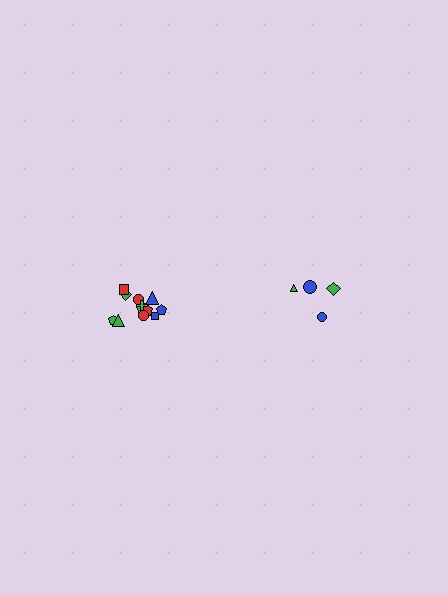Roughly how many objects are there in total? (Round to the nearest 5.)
Roughly 15 objects in total.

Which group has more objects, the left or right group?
The left group.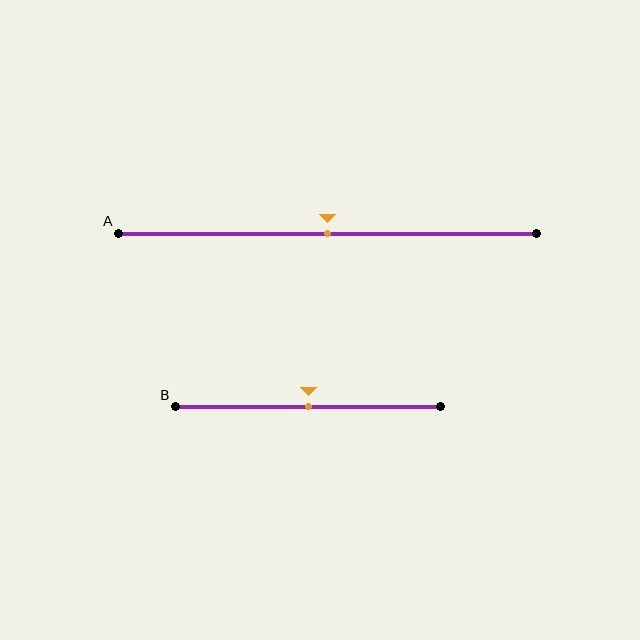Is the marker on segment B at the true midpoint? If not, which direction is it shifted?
Yes, the marker on segment B is at the true midpoint.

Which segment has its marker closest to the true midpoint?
Segment A has its marker closest to the true midpoint.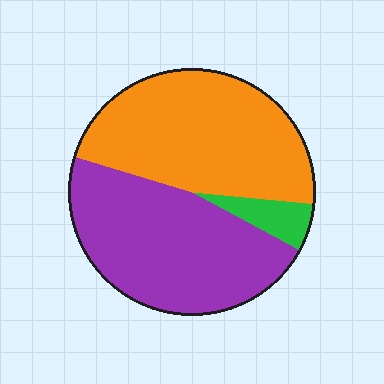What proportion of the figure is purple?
Purple takes up about one half (1/2) of the figure.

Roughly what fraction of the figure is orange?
Orange covers roughly 45% of the figure.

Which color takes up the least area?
Green, at roughly 5%.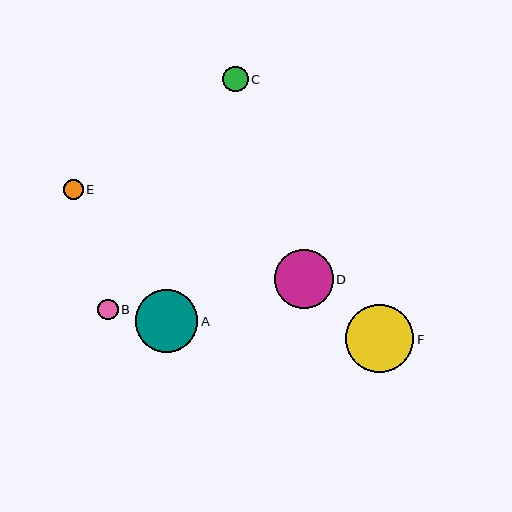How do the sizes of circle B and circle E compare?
Circle B and circle E are approximately the same size.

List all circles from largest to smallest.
From largest to smallest: F, A, D, C, B, E.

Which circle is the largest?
Circle F is the largest with a size of approximately 69 pixels.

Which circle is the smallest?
Circle E is the smallest with a size of approximately 20 pixels.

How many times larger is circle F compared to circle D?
Circle F is approximately 1.2 times the size of circle D.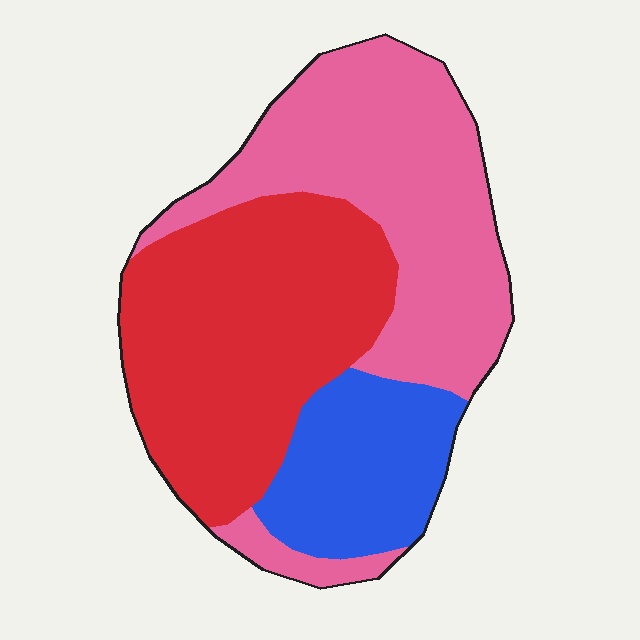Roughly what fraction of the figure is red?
Red takes up between a quarter and a half of the figure.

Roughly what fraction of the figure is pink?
Pink covers 41% of the figure.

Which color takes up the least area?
Blue, at roughly 20%.